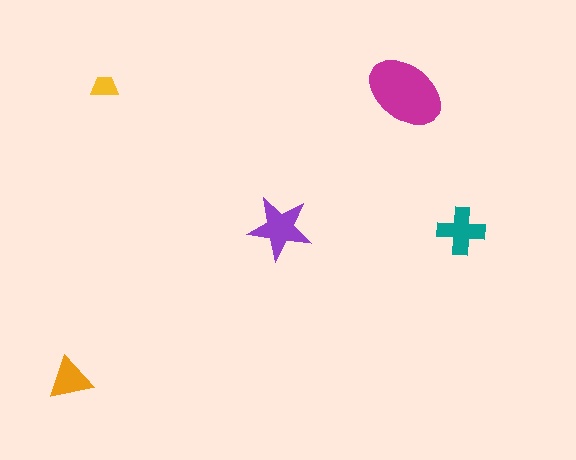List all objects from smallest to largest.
The yellow trapezoid, the orange triangle, the teal cross, the purple star, the magenta ellipse.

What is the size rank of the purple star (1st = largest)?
2nd.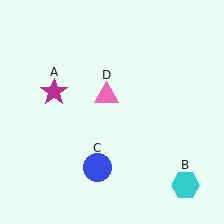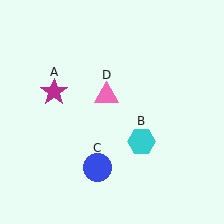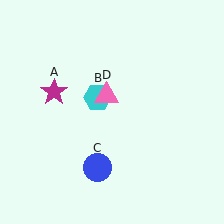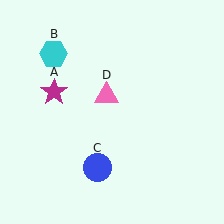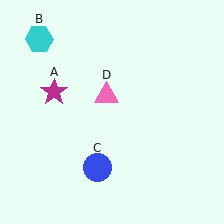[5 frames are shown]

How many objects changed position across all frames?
1 object changed position: cyan hexagon (object B).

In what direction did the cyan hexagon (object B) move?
The cyan hexagon (object B) moved up and to the left.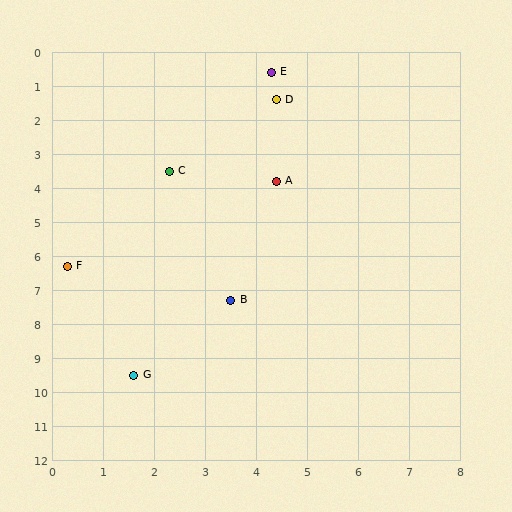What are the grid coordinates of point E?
Point E is at approximately (4.3, 0.6).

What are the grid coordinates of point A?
Point A is at approximately (4.4, 3.8).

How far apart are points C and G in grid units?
Points C and G are about 6.0 grid units apart.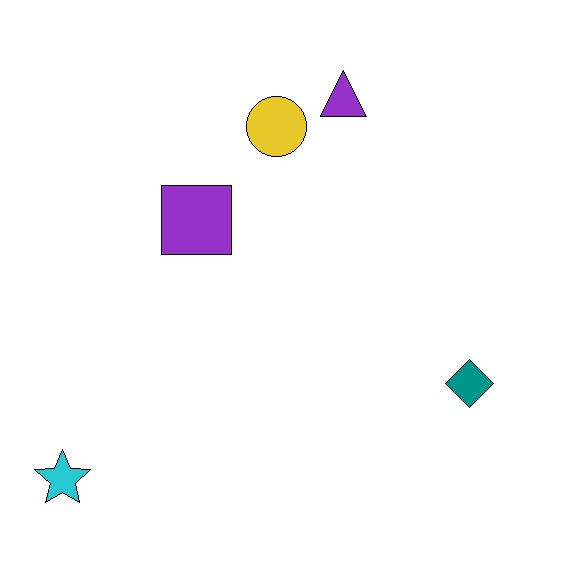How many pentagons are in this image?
There are no pentagons.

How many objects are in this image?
There are 5 objects.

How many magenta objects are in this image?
There are no magenta objects.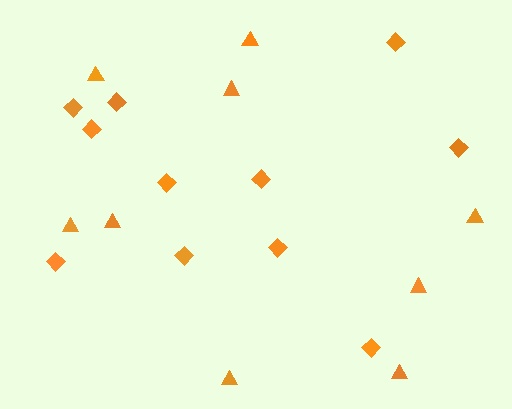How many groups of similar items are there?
There are 2 groups: one group of triangles (9) and one group of diamonds (11).